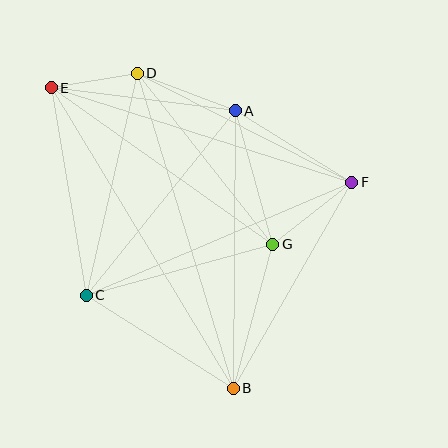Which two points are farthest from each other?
Points B and E are farthest from each other.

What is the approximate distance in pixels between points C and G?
The distance between C and G is approximately 193 pixels.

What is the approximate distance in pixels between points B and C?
The distance between B and C is approximately 174 pixels.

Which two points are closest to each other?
Points D and E are closest to each other.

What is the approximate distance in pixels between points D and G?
The distance between D and G is approximately 218 pixels.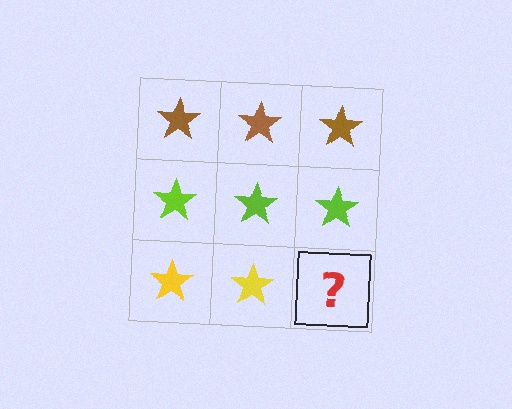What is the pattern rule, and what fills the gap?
The rule is that each row has a consistent color. The gap should be filled with a yellow star.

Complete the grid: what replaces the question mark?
The question mark should be replaced with a yellow star.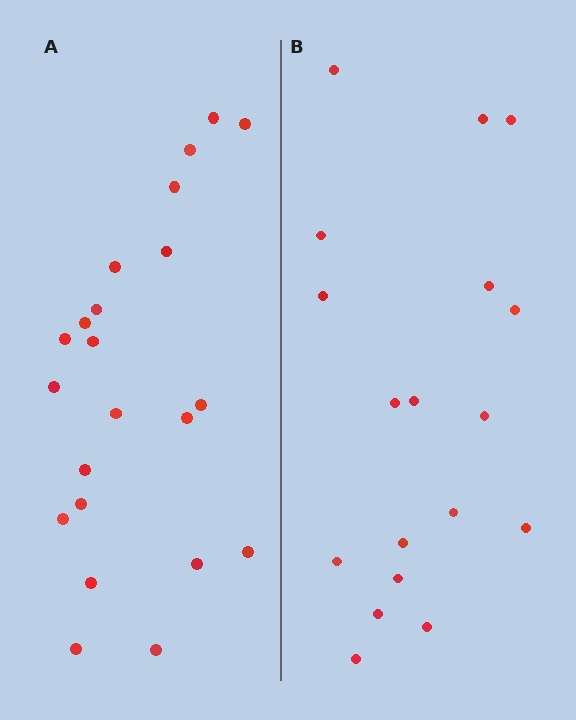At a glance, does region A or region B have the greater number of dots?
Region A (the left region) has more dots.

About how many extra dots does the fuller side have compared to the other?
Region A has about 4 more dots than region B.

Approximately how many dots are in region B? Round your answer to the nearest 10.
About 20 dots. (The exact count is 18, which rounds to 20.)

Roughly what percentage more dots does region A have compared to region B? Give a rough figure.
About 20% more.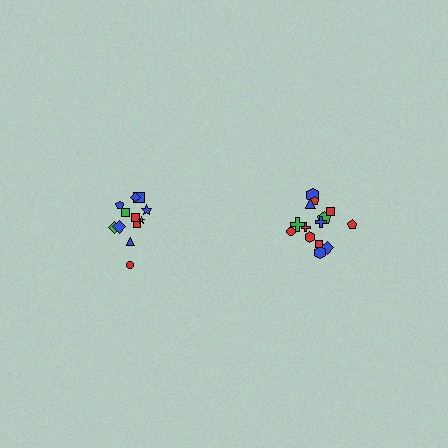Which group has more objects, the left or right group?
The right group.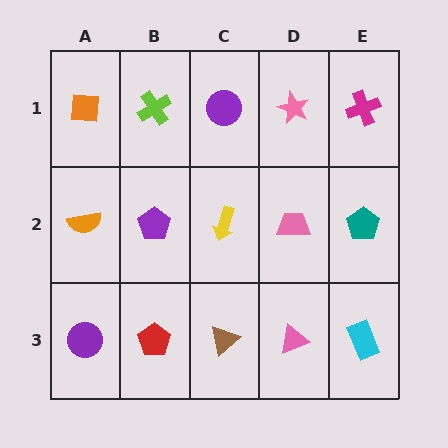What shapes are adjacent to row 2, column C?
A purple circle (row 1, column C), a brown triangle (row 3, column C), a purple pentagon (row 2, column B), a pink trapezoid (row 2, column D).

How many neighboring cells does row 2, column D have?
4.